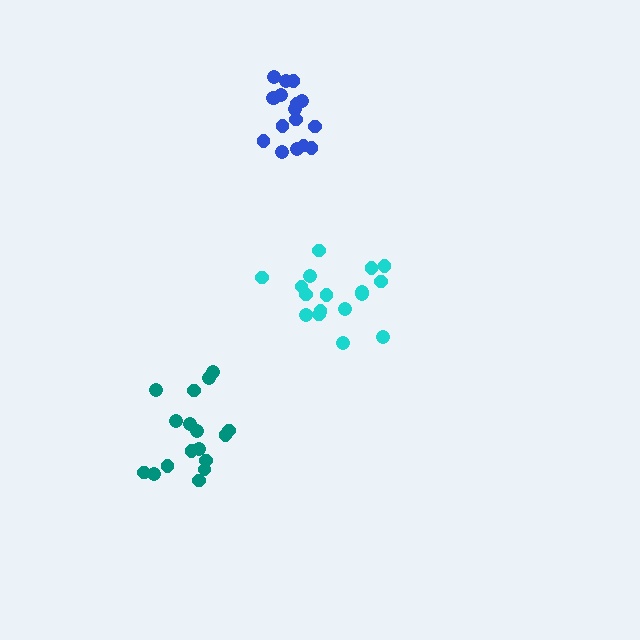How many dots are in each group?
Group 1: 17 dots, Group 2: 17 dots, Group 3: 17 dots (51 total).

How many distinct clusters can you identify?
There are 3 distinct clusters.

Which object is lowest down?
The teal cluster is bottommost.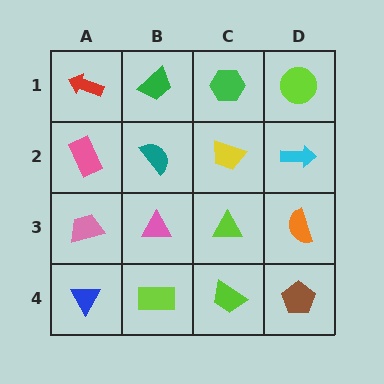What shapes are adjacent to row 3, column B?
A teal semicircle (row 2, column B), a lime rectangle (row 4, column B), a pink trapezoid (row 3, column A), a lime triangle (row 3, column C).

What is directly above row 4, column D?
An orange semicircle.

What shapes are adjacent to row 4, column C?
A lime triangle (row 3, column C), a lime rectangle (row 4, column B), a brown pentagon (row 4, column D).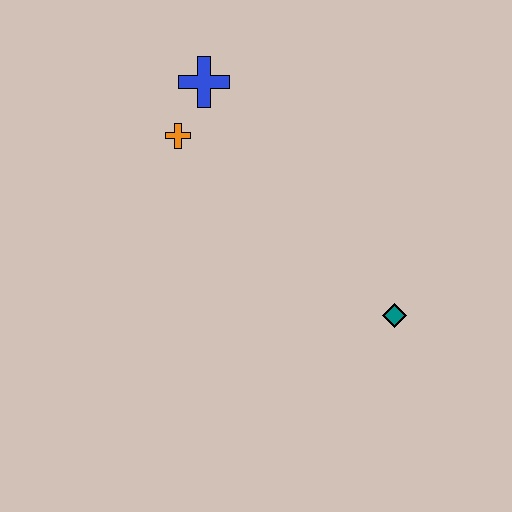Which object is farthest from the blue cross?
The teal diamond is farthest from the blue cross.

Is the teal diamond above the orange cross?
No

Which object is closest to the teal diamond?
The orange cross is closest to the teal diamond.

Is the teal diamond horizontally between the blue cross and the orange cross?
No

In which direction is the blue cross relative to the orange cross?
The blue cross is above the orange cross.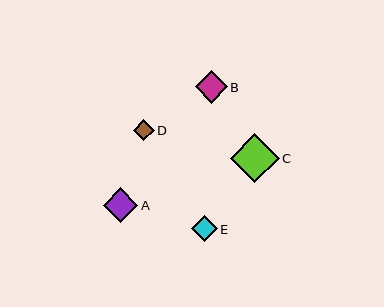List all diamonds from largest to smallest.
From largest to smallest: C, A, B, E, D.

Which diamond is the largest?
Diamond C is the largest with a size of approximately 49 pixels.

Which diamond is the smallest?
Diamond D is the smallest with a size of approximately 21 pixels.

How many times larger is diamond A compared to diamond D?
Diamond A is approximately 1.6 times the size of diamond D.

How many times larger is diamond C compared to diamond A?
Diamond C is approximately 1.4 times the size of diamond A.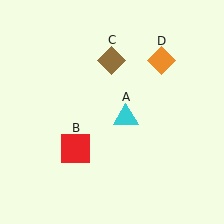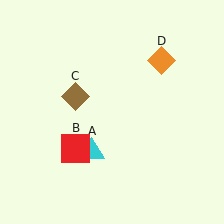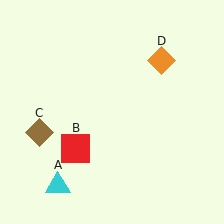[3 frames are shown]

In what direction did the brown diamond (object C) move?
The brown diamond (object C) moved down and to the left.